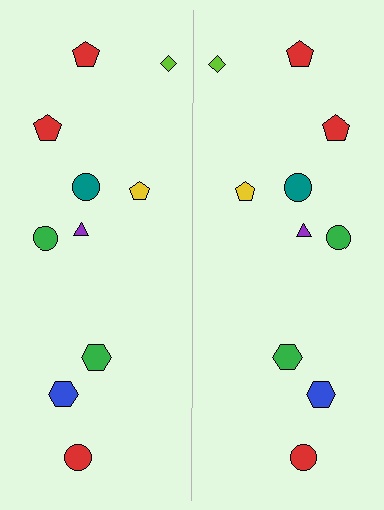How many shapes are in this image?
There are 20 shapes in this image.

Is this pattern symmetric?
Yes, this pattern has bilateral (reflection) symmetry.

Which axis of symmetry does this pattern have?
The pattern has a vertical axis of symmetry running through the center of the image.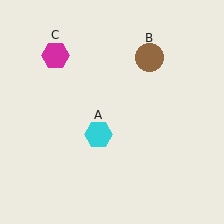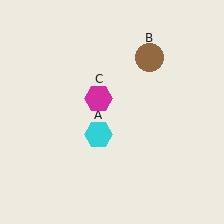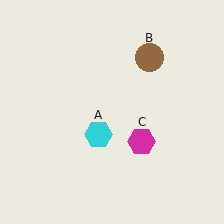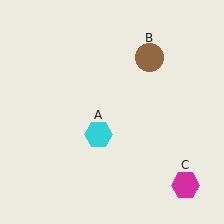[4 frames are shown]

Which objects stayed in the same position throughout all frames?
Cyan hexagon (object A) and brown circle (object B) remained stationary.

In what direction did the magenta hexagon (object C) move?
The magenta hexagon (object C) moved down and to the right.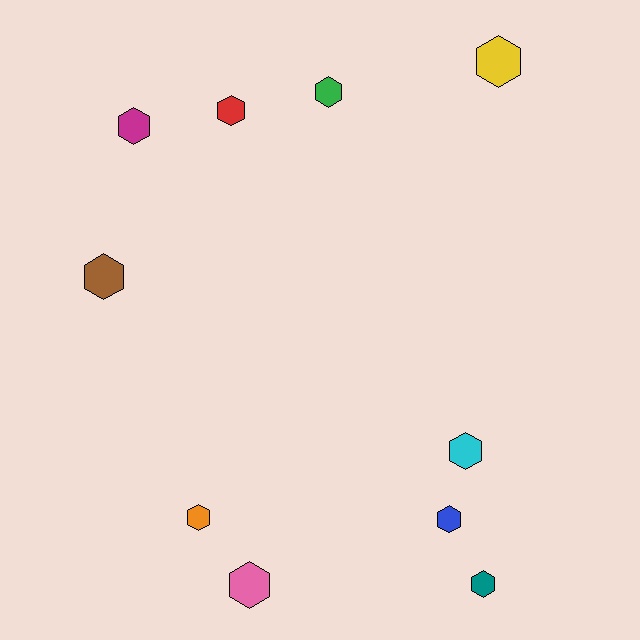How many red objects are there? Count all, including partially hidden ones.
There is 1 red object.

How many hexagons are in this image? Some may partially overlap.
There are 10 hexagons.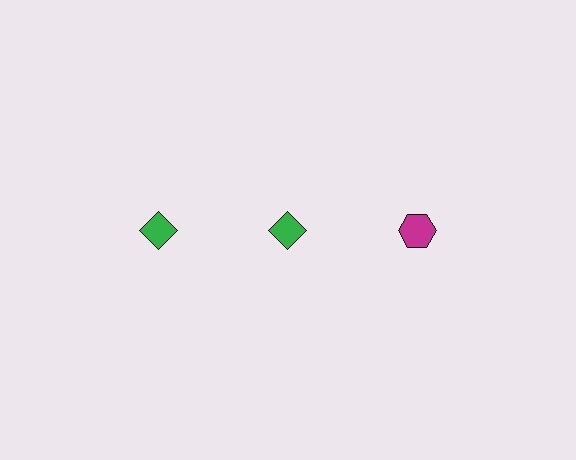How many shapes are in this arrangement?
There are 3 shapes arranged in a grid pattern.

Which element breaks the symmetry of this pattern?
The magenta hexagon in the top row, center column breaks the symmetry. All other shapes are green diamonds.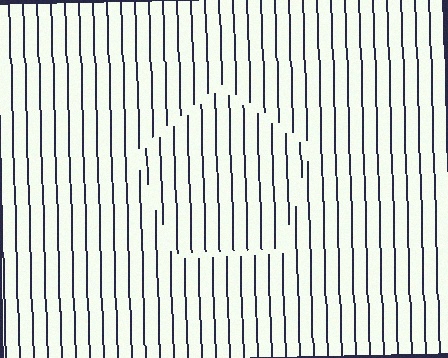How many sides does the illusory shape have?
5 sides — the line-ends trace a pentagon.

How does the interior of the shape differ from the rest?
The interior of the shape contains the same grating, shifted by half a period — the contour is defined by the phase discontinuity where line-ends from the inner and outer gratings abut.